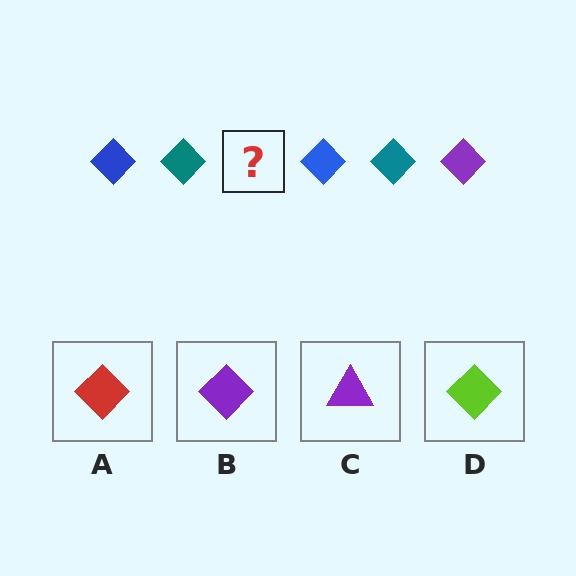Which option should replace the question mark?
Option B.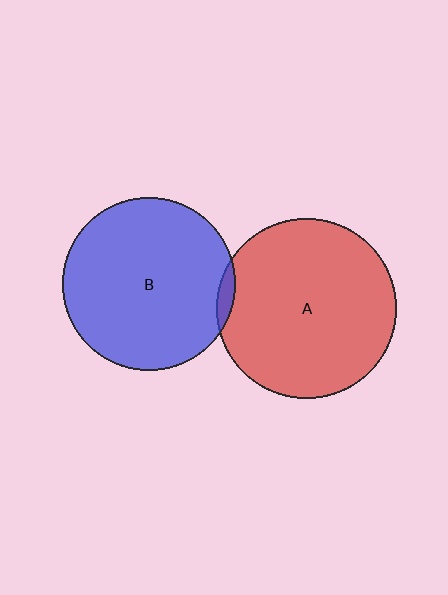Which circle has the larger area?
Circle A (red).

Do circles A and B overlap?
Yes.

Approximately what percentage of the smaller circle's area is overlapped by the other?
Approximately 5%.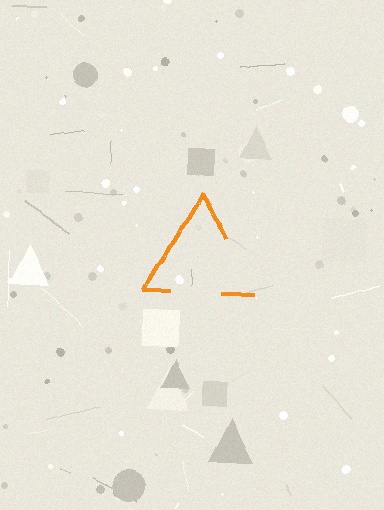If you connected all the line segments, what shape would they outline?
They would outline a triangle.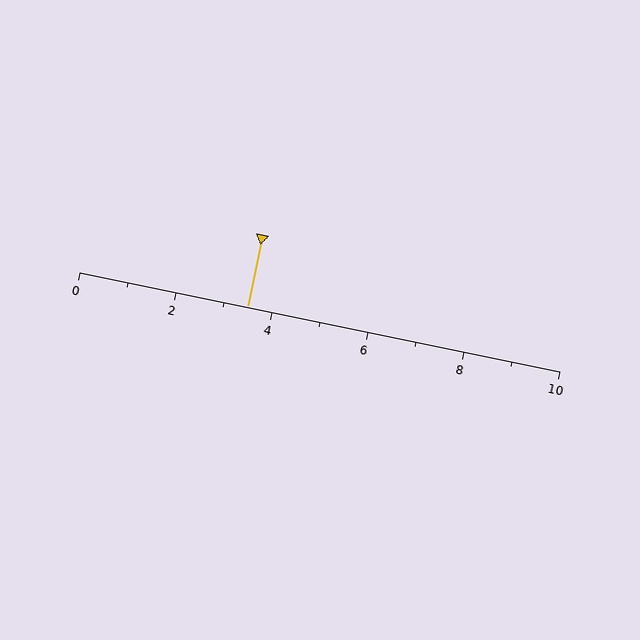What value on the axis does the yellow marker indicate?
The marker indicates approximately 3.5.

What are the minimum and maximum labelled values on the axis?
The axis runs from 0 to 10.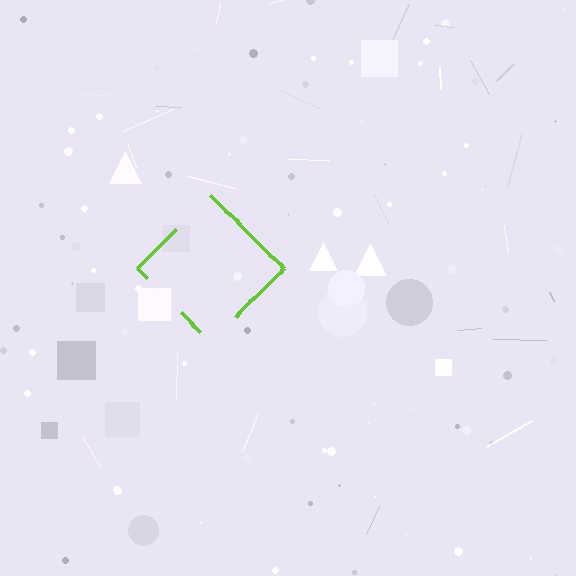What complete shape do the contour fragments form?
The contour fragments form a diamond.